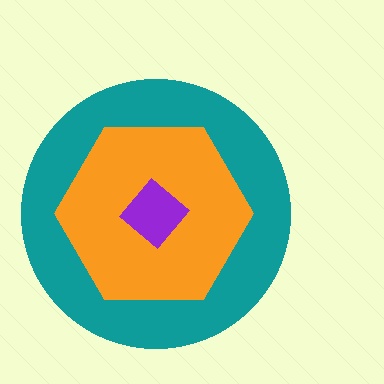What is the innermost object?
The purple diamond.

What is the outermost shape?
The teal circle.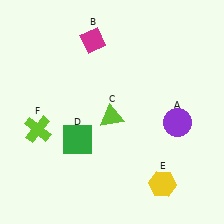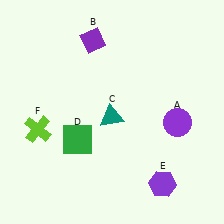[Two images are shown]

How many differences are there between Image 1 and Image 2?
There are 3 differences between the two images.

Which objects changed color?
B changed from magenta to purple. C changed from lime to teal. E changed from yellow to purple.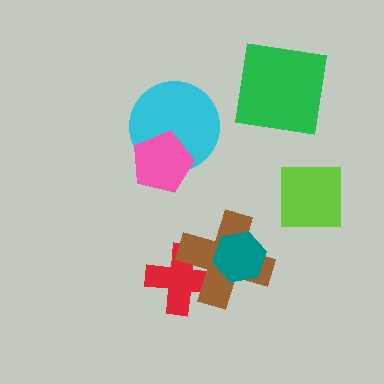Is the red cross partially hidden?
Yes, it is partially covered by another shape.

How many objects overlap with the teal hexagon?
1 object overlaps with the teal hexagon.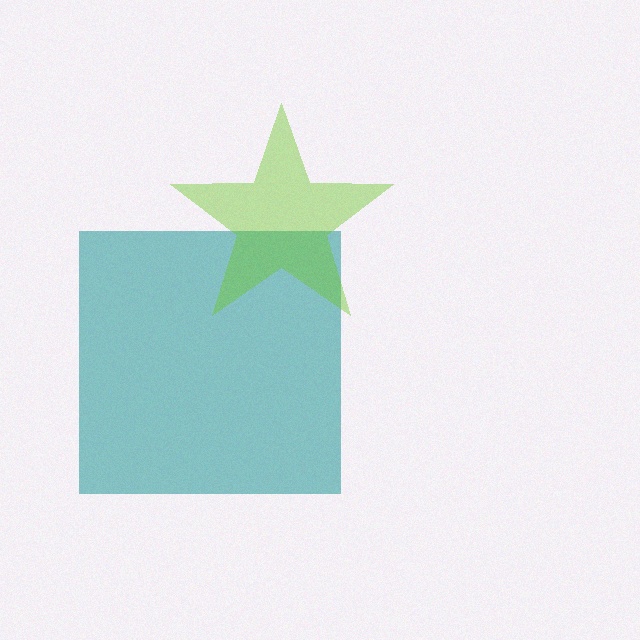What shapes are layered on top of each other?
The layered shapes are: a teal square, a lime star.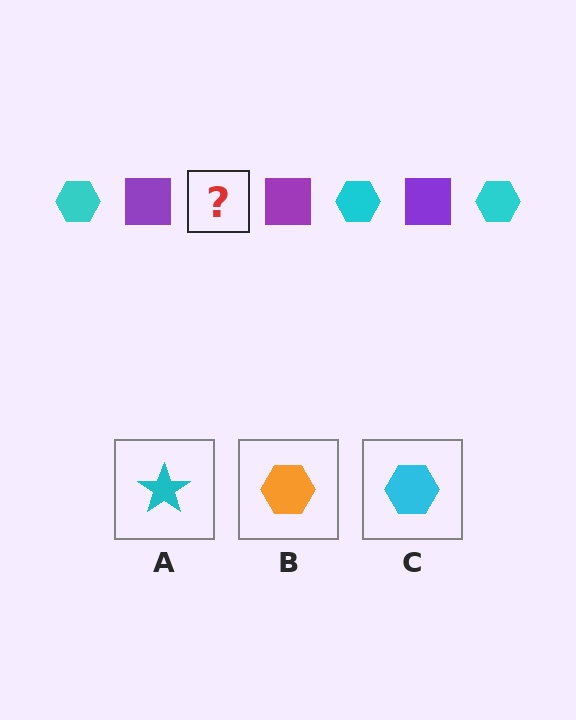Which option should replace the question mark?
Option C.